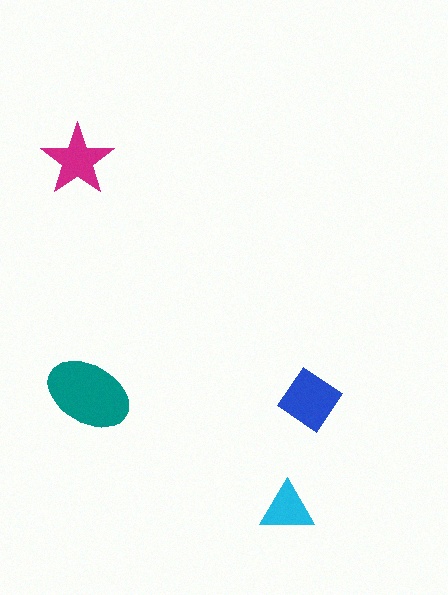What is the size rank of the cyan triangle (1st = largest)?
4th.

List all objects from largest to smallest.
The teal ellipse, the blue diamond, the magenta star, the cyan triangle.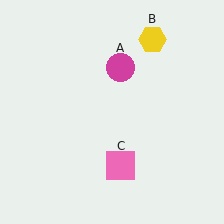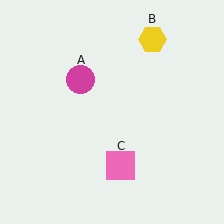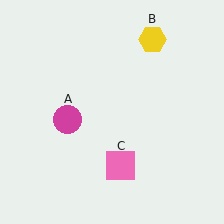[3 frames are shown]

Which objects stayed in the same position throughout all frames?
Yellow hexagon (object B) and pink square (object C) remained stationary.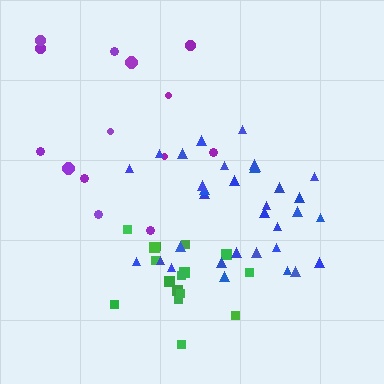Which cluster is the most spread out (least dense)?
Purple.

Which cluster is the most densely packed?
Green.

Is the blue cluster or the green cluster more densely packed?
Green.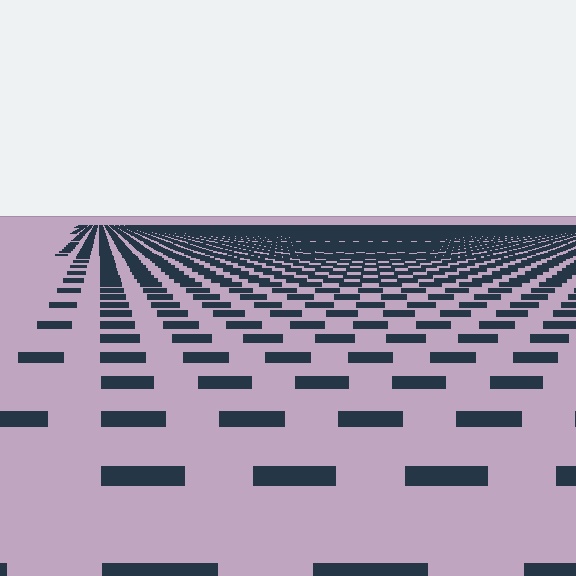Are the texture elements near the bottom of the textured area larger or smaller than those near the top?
Larger. Near the bottom, elements are closer to the viewer and appear at a bigger on-screen size.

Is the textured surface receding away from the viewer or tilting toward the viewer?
The surface is receding away from the viewer. Texture elements get smaller and denser toward the top.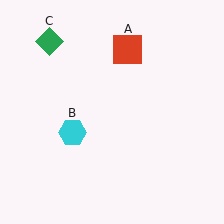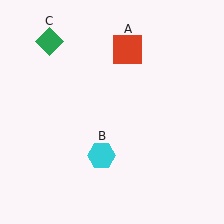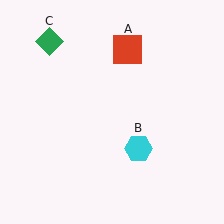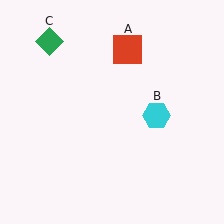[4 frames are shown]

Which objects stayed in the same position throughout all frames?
Red square (object A) and green diamond (object C) remained stationary.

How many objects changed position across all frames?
1 object changed position: cyan hexagon (object B).